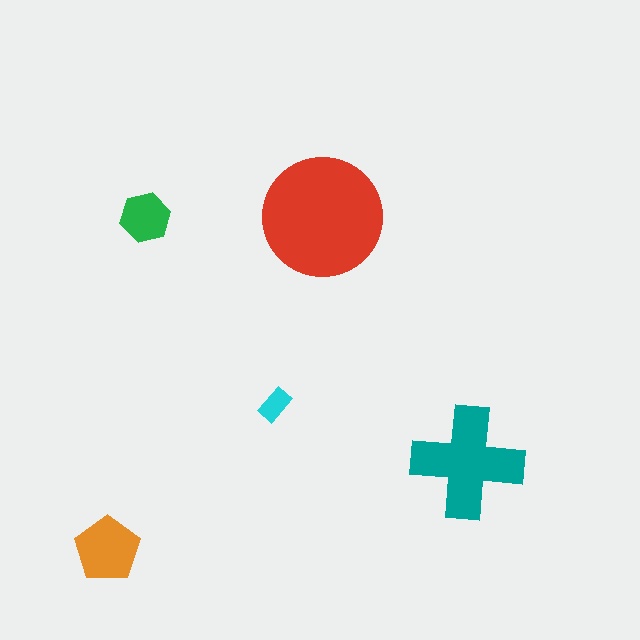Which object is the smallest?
The cyan rectangle.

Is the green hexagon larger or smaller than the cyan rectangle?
Larger.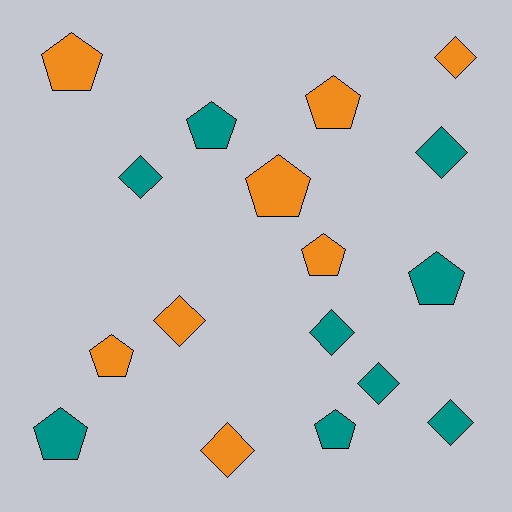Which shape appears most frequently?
Pentagon, with 9 objects.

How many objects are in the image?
There are 17 objects.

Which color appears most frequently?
Teal, with 9 objects.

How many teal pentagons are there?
There are 4 teal pentagons.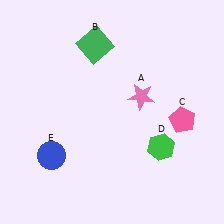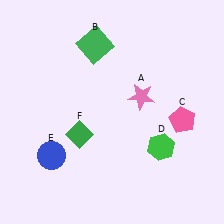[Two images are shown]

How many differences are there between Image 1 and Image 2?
There is 1 difference between the two images.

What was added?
A green diamond (F) was added in Image 2.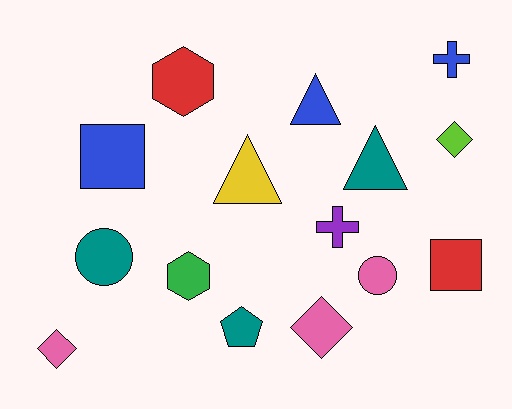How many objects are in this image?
There are 15 objects.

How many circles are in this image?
There are 2 circles.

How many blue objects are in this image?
There are 3 blue objects.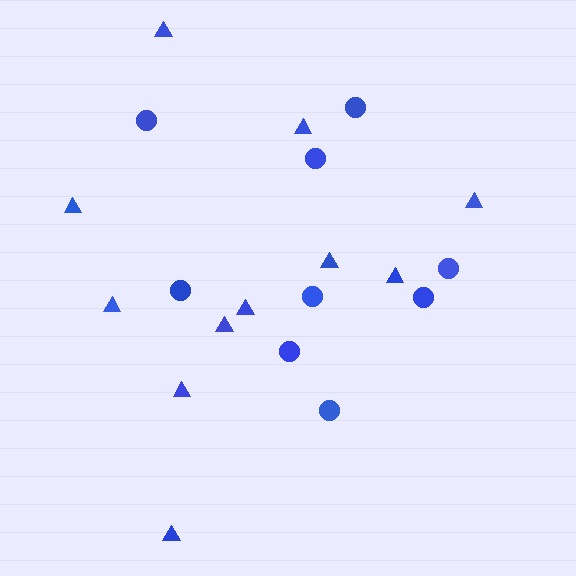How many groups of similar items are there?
There are 2 groups: one group of circles (9) and one group of triangles (11).